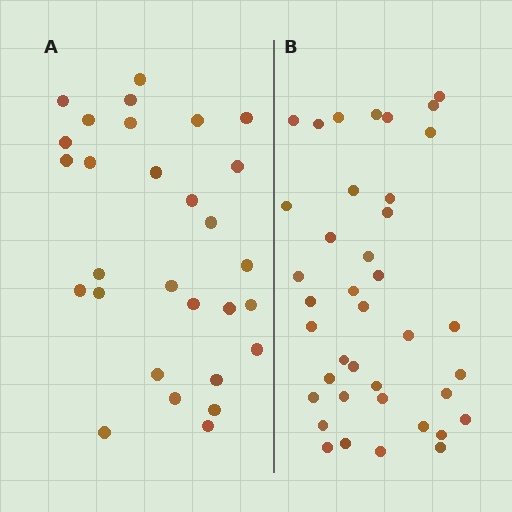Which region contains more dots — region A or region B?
Region B (the right region) has more dots.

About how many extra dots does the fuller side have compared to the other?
Region B has roughly 10 or so more dots than region A.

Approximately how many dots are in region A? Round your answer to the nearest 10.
About 30 dots. (The exact count is 29, which rounds to 30.)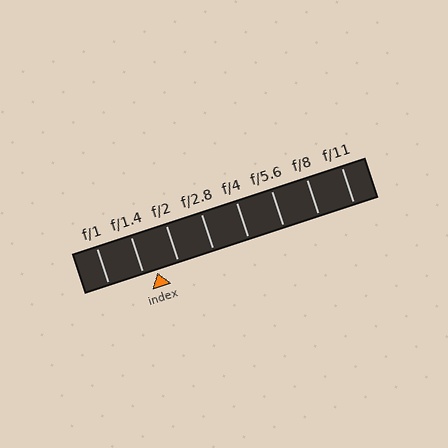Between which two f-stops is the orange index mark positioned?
The index mark is between f/1.4 and f/2.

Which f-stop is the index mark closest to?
The index mark is closest to f/1.4.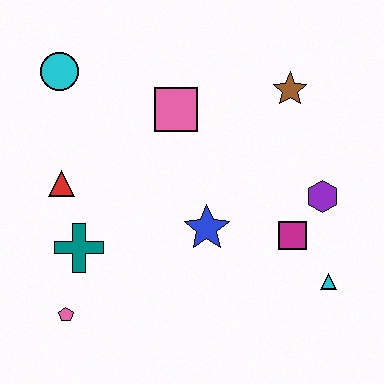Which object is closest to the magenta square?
The purple hexagon is closest to the magenta square.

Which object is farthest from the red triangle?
The cyan triangle is farthest from the red triangle.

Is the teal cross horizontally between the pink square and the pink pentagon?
Yes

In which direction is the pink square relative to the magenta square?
The pink square is above the magenta square.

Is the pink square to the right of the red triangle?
Yes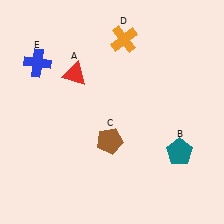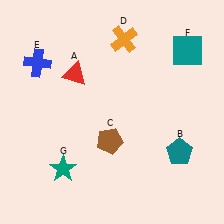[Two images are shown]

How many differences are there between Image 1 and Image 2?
There are 2 differences between the two images.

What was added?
A teal square (F), a teal star (G) were added in Image 2.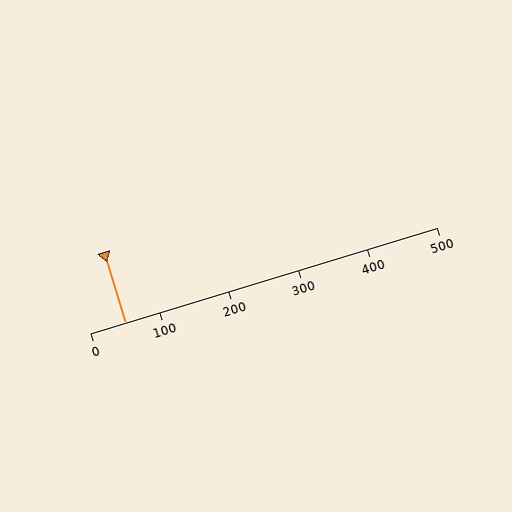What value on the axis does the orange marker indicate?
The marker indicates approximately 50.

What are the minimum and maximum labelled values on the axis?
The axis runs from 0 to 500.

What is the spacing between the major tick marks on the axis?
The major ticks are spaced 100 apart.